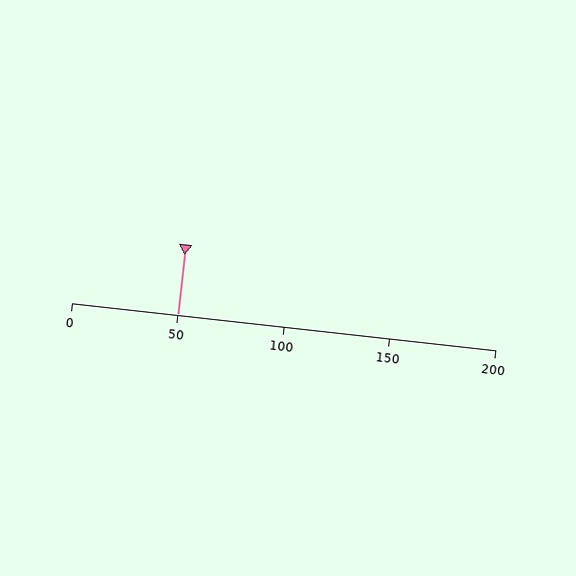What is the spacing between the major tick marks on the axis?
The major ticks are spaced 50 apart.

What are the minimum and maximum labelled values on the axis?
The axis runs from 0 to 200.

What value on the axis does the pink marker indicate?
The marker indicates approximately 50.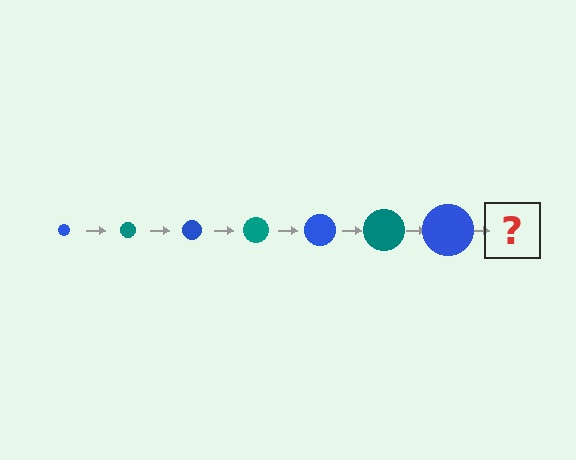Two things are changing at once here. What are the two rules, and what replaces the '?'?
The two rules are that the circle grows larger each step and the color cycles through blue and teal. The '?' should be a teal circle, larger than the previous one.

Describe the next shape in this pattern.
It should be a teal circle, larger than the previous one.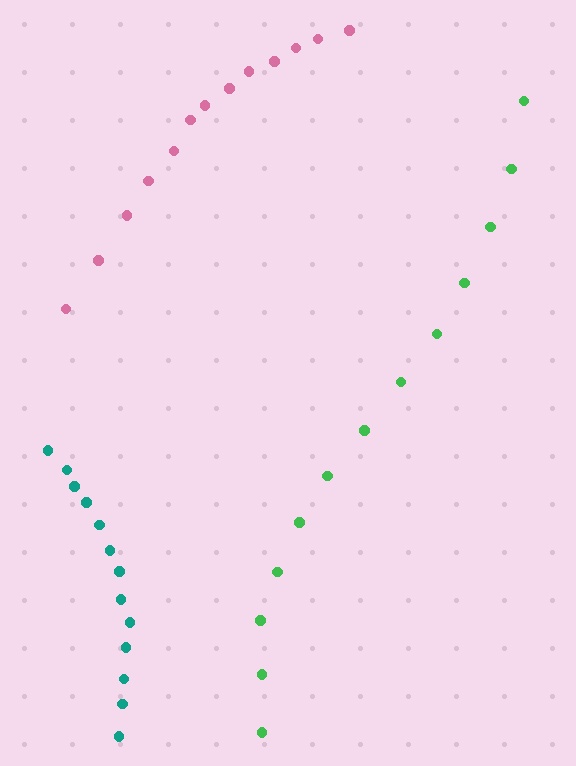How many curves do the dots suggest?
There are 3 distinct paths.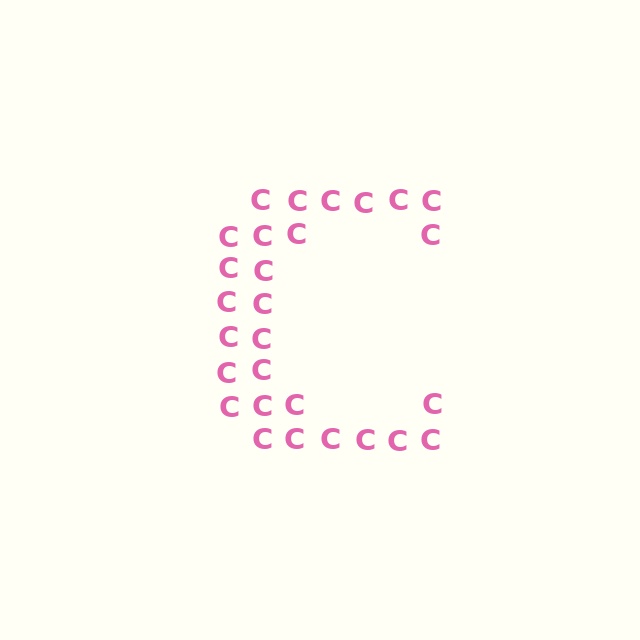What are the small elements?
The small elements are letter C's.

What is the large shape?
The large shape is the letter C.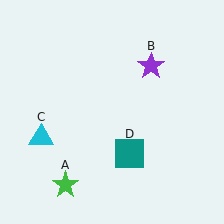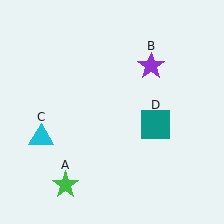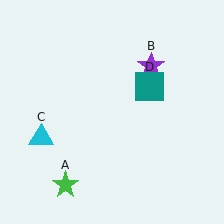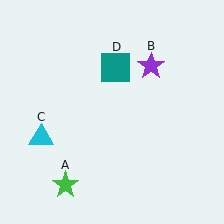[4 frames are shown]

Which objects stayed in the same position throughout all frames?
Green star (object A) and purple star (object B) and cyan triangle (object C) remained stationary.